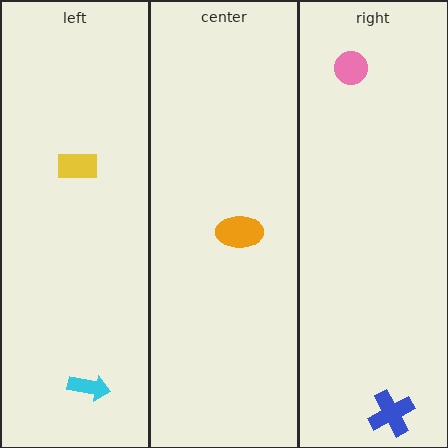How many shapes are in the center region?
1.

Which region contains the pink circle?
The right region.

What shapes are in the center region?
The orange ellipse.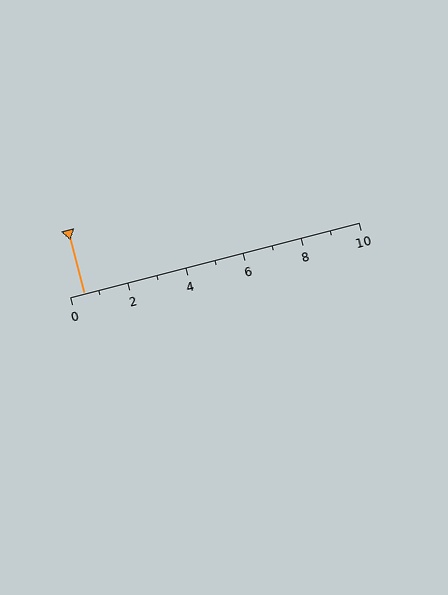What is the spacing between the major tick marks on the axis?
The major ticks are spaced 2 apart.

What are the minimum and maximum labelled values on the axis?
The axis runs from 0 to 10.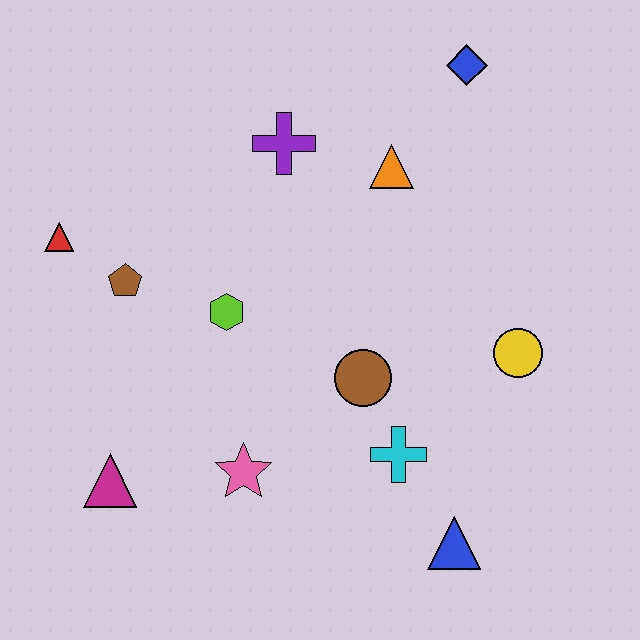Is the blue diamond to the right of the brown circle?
Yes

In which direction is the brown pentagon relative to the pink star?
The brown pentagon is above the pink star.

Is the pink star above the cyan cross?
No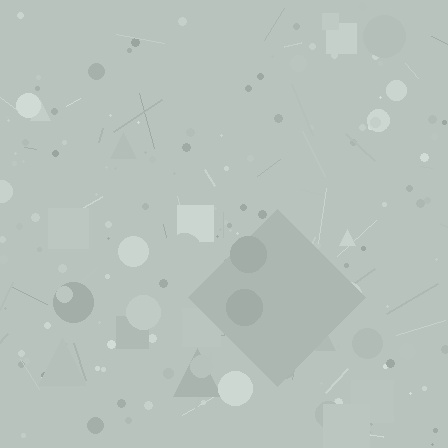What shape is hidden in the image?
A diamond is hidden in the image.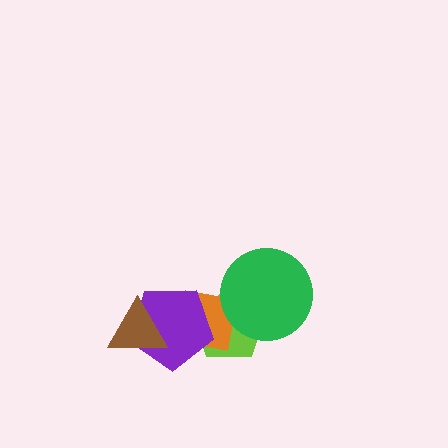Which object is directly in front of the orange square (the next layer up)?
The green circle is directly in front of the orange square.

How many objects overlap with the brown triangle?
1 object overlaps with the brown triangle.